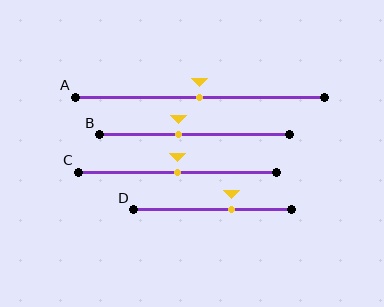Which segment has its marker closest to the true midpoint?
Segment A has its marker closest to the true midpoint.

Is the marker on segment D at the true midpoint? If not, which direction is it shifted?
No, the marker on segment D is shifted to the right by about 12% of the segment length.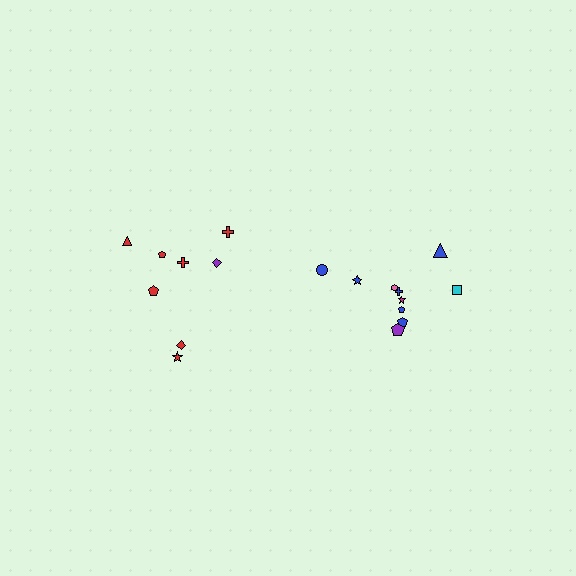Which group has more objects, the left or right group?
The right group.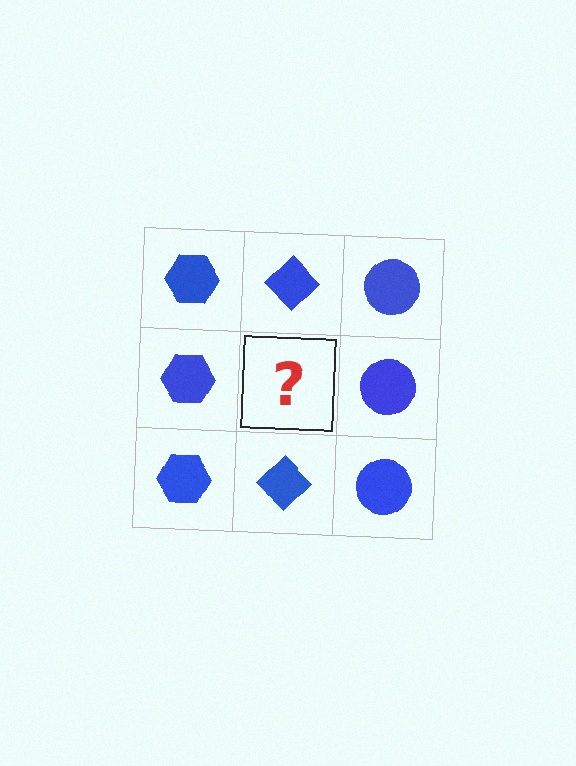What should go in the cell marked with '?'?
The missing cell should contain a blue diamond.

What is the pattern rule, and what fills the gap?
The rule is that each column has a consistent shape. The gap should be filled with a blue diamond.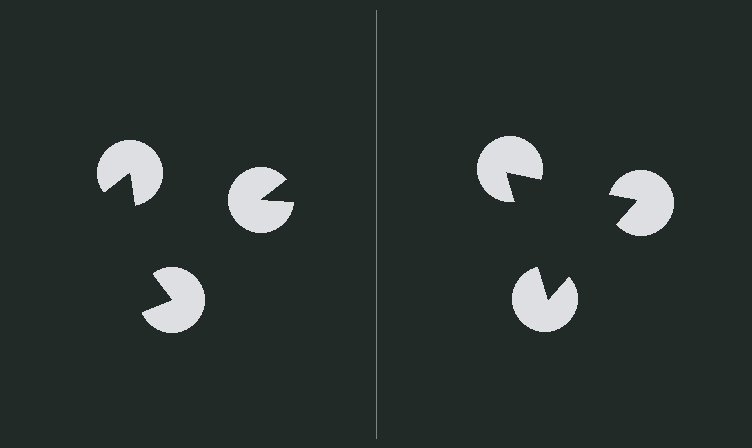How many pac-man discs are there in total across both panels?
6 — 3 on each side.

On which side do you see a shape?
An illusory triangle appears on the right side. On the left side the wedge cuts are rotated, so no coherent shape forms.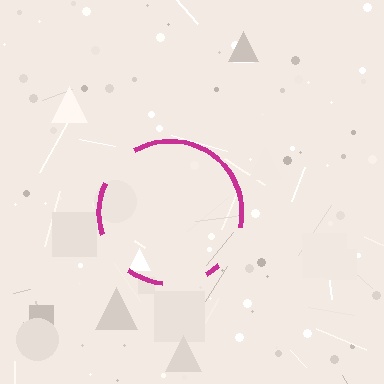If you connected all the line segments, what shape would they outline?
They would outline a circle.